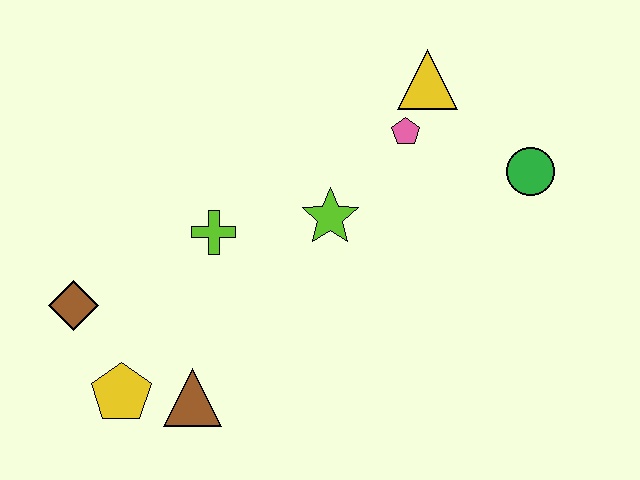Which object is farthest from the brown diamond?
The green circle is farthest from the brown diamond.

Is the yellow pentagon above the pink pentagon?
No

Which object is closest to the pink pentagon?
The yellow triangle is closest to the pink pentagon.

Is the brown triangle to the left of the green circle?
Yes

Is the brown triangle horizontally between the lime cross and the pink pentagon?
No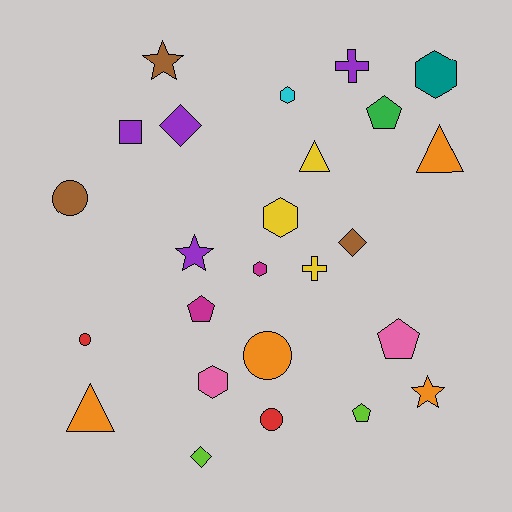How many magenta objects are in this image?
There are 2 magenta objects.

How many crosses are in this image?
There are 2 crosses.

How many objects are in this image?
There are 25 objects.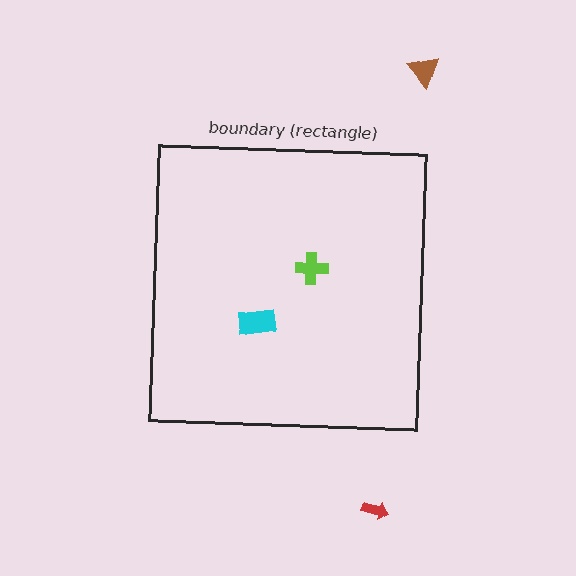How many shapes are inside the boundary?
2 inside, 2 outside.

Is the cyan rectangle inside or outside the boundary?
Inside.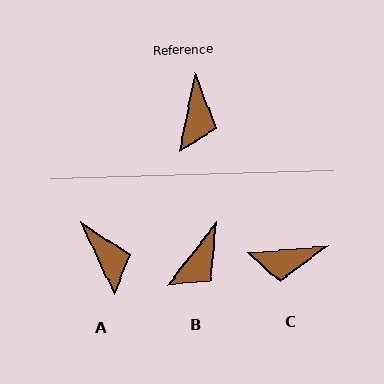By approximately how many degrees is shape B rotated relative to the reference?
Approximately 26 degrees clockwise.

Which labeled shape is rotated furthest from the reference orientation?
C, about 74 degrees away.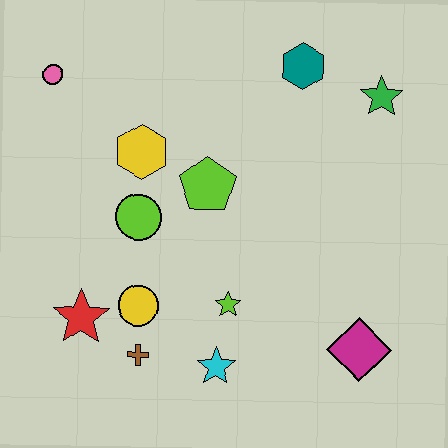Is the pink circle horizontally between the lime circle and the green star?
No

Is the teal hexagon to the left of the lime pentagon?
No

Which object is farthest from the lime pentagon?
The magenta diamond is farthest from the lime pentagon.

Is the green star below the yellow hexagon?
No